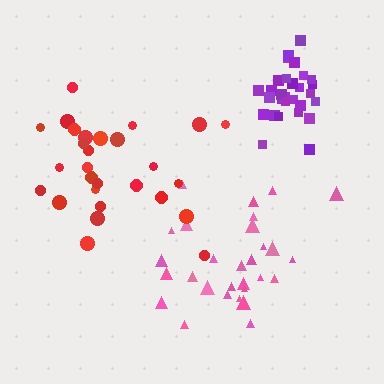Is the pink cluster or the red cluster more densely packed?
Pink.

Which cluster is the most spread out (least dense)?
Red.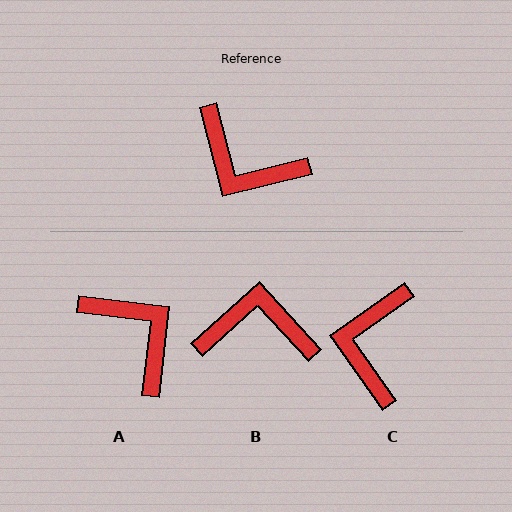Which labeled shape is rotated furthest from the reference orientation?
A, about 159 degrees away.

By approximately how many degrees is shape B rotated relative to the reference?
Approximately 152 degrees clockwise.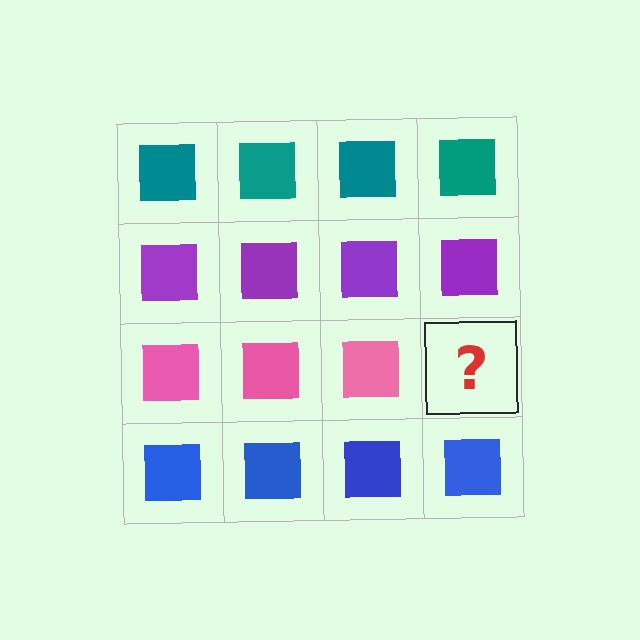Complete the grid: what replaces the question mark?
The question mark should be replaced with a pink square.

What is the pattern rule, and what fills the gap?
The rule is that each row has a consistent color. The gap should be filled with a pink square.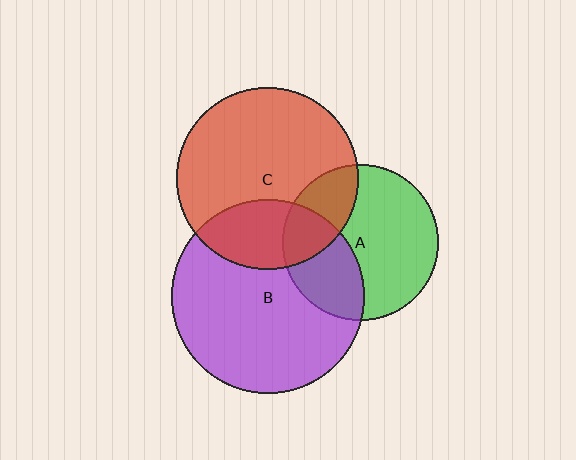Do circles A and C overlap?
Yes.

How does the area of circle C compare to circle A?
Approximately 1.4 times.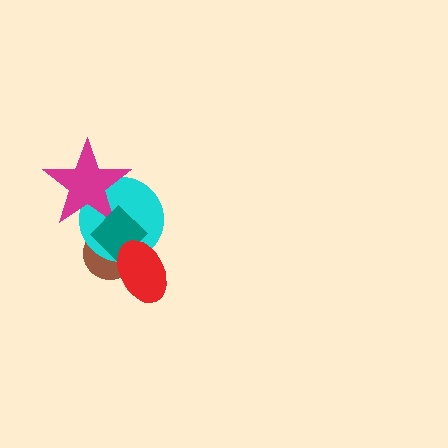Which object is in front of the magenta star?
The teal diamond is in front of the magenta star.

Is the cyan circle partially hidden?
Yes, it is partially covered by another shape.